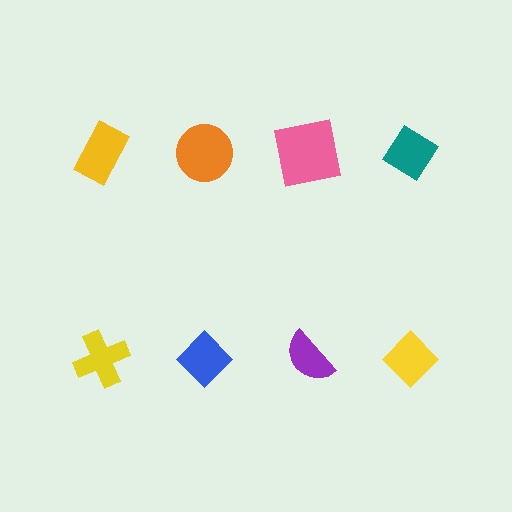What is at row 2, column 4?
A yellow diamond.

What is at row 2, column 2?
A blue diamond.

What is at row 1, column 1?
A yellow rectangle.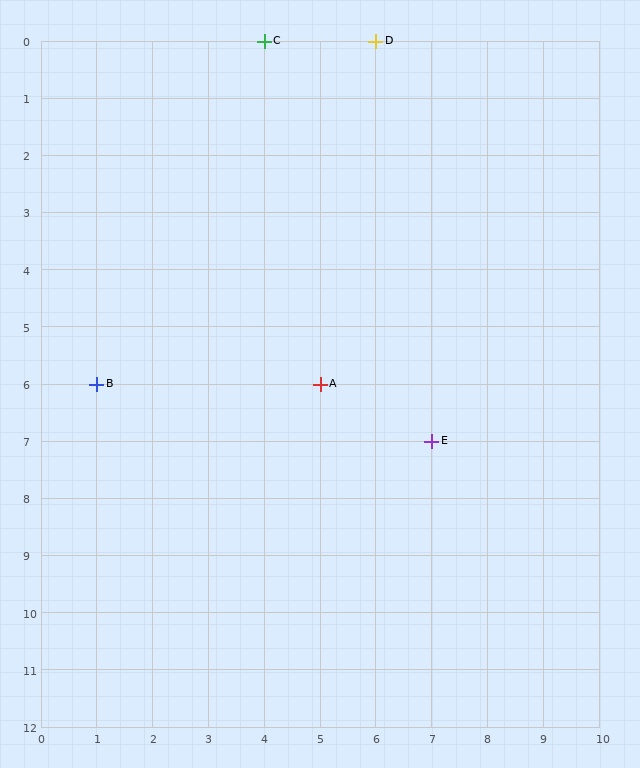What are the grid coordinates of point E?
Point E is at grid coordinates (7, 7).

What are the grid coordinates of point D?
Point D is at grid coordinates (6, 0).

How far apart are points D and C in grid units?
Points D and C are 2 columns apart.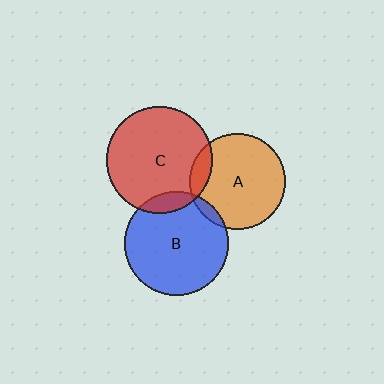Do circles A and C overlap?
Yes.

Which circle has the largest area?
Circle C (red).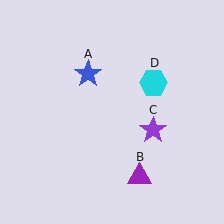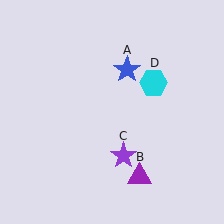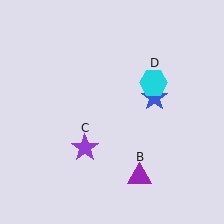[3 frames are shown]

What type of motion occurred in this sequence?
The blue star (object A), purple star (object C) rotated clockwise around the center of the scene.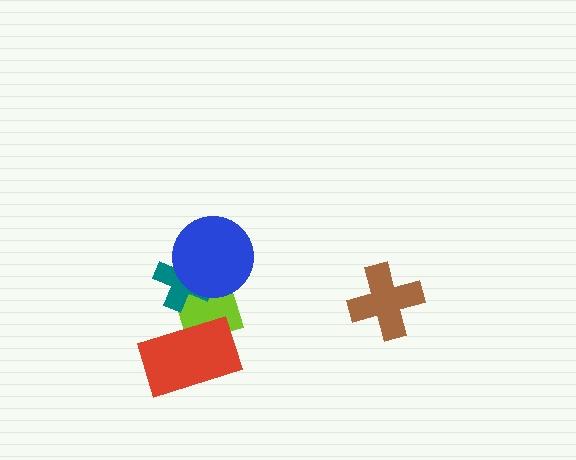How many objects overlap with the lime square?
3 objects overlap with the lime square.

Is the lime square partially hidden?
Yes, it is partially covered by another shape.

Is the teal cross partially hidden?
Yes, it is partially covered by another shape.